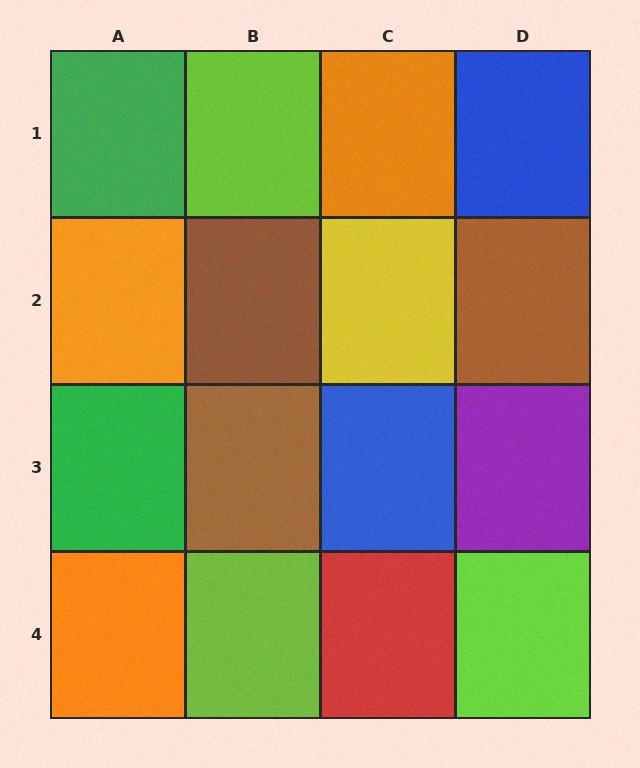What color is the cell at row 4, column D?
Lime.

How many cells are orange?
3 cells are orange.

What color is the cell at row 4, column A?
Orange.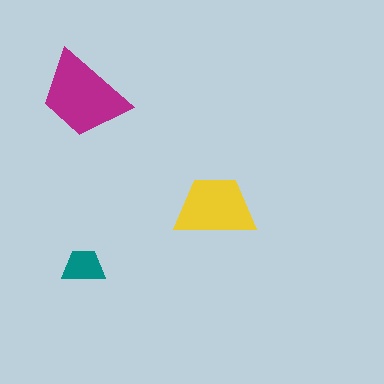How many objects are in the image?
There are 3 objects in the image.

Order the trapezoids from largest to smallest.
the magenta one, the yellow one, the teal one.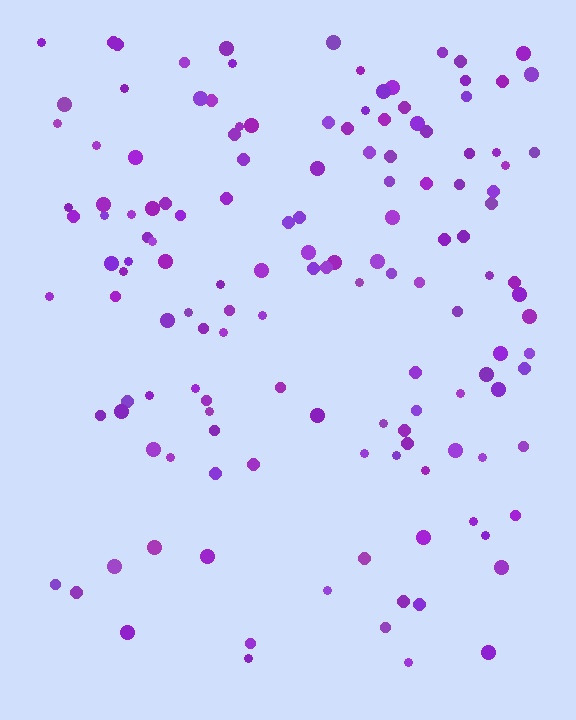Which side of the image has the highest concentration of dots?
The top.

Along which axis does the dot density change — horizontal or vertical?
Vertical.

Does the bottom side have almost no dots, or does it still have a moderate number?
Still a moderate number, just noticeably fewer than the top.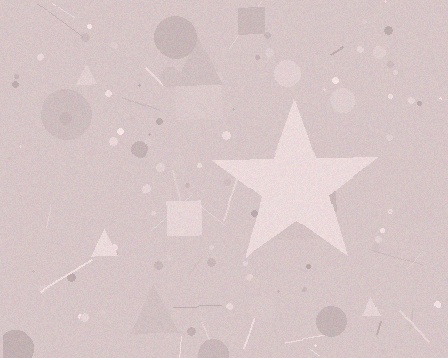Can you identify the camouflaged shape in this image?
The camouflaged shape is a star.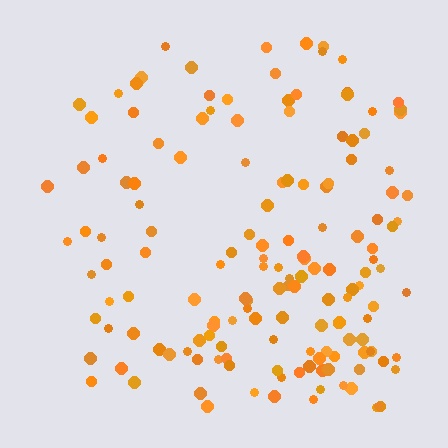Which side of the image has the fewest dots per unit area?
The left.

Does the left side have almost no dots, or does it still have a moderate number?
Still a moderate number, just noticeably fewer than the right.